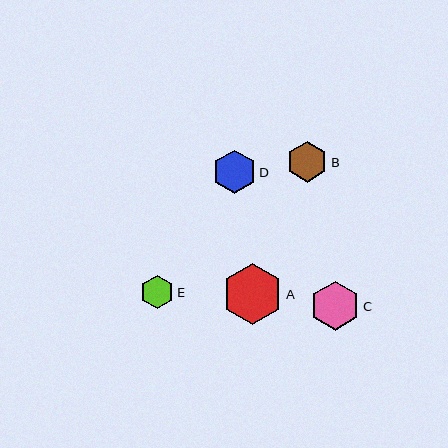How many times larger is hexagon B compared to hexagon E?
Hexagon B is approximately 1.2 times the size of hexagon E.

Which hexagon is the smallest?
Hexagon E is the smallest with a size of approximately 33 pixels.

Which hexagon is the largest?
Hexagon A is the largest with a size of approximately 61 pixels.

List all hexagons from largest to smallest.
From largest to smallest: A, C, D, B, E.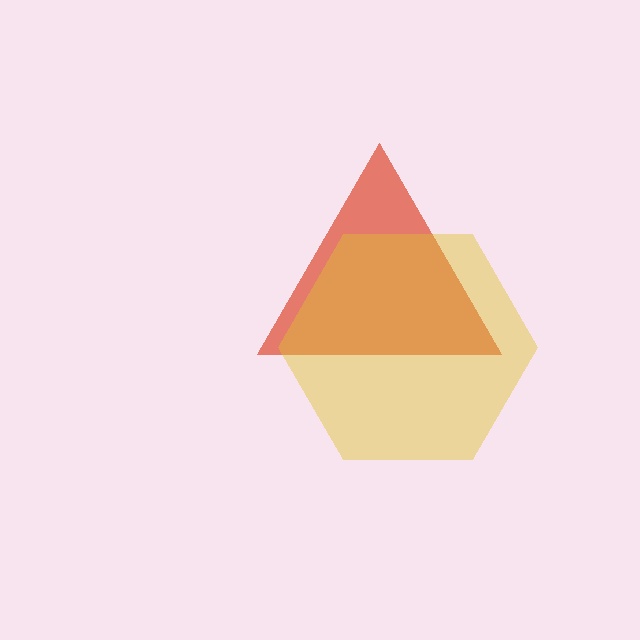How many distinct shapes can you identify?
There are 2 distinct shapes: a red triangle, a yellow hexagon.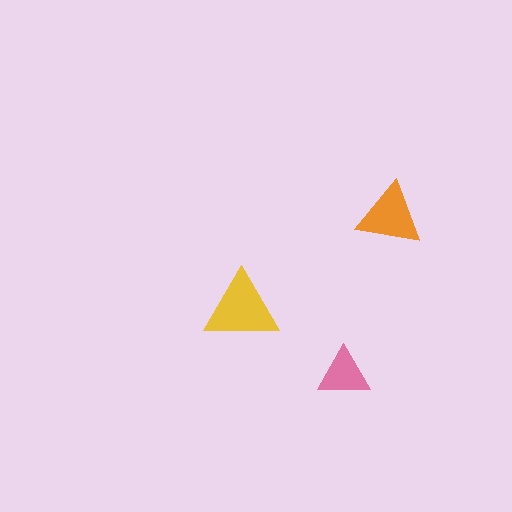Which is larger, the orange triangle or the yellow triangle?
The yellow one.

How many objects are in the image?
There are 3 objects in the image.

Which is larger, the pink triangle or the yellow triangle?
The yellow one.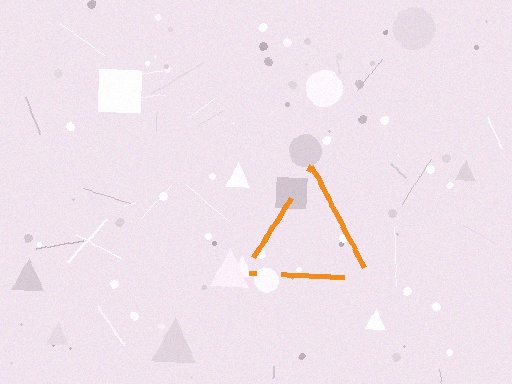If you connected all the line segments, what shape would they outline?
They would outline a triangle.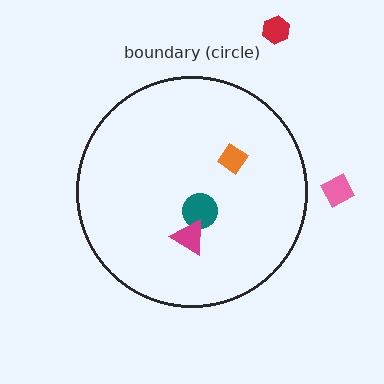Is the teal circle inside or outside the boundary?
Inside.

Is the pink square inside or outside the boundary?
Outside.